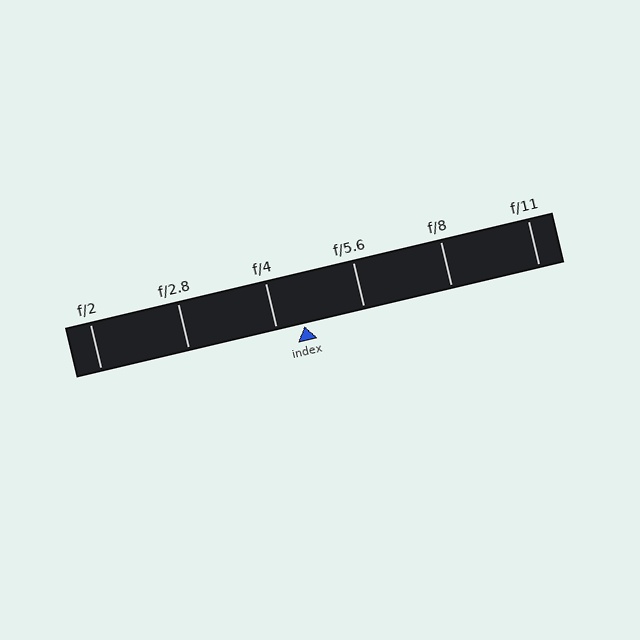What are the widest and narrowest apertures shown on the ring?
The widest aperture shown is f/2 and the narrowest is f/11.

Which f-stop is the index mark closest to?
The index mark is closest to f/4.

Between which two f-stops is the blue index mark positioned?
The index mark is between f/4 and f/5.6.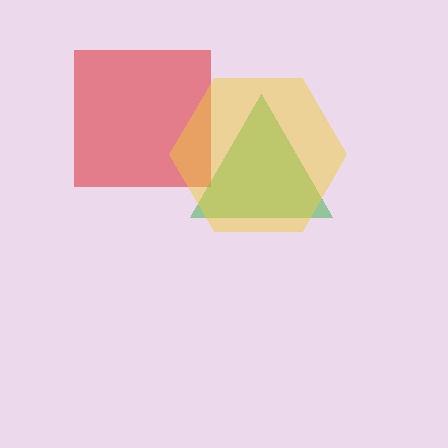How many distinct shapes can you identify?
There are 3 distinct shapes: a red square, a green triangle, a yellow hexagon.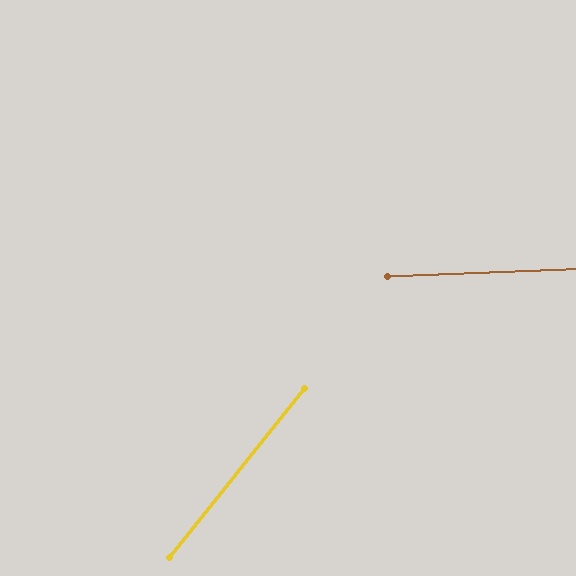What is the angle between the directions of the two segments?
Approximately 49 degrees.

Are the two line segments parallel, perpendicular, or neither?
Neither parallel nor perpendicular — they differ by about 49°.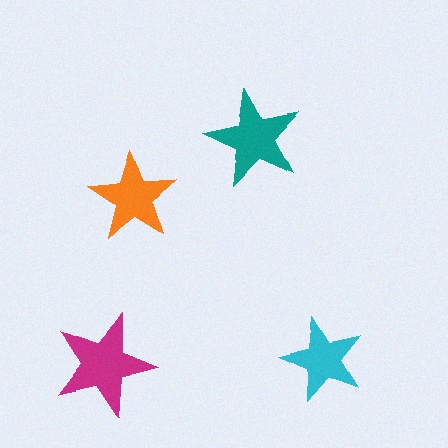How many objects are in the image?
There are 4 objects in the image.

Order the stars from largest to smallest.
the magenta one, the teal one, the orange one, the cyan one.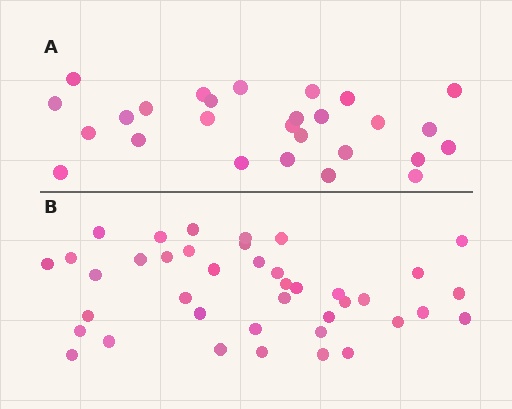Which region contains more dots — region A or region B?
Region B (the bottom region) has more dots.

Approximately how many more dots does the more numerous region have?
Region B has approximately 15 more dots than region A.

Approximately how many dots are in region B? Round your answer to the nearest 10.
About 40 dots.